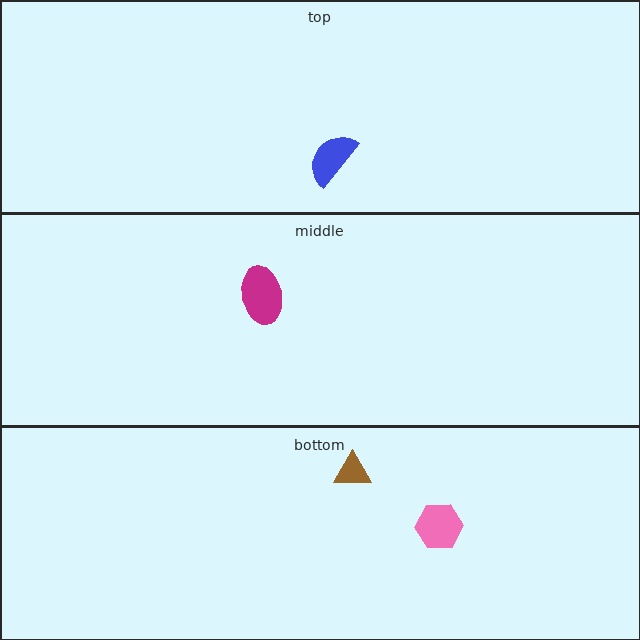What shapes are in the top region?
The blue semicircle.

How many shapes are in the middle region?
1.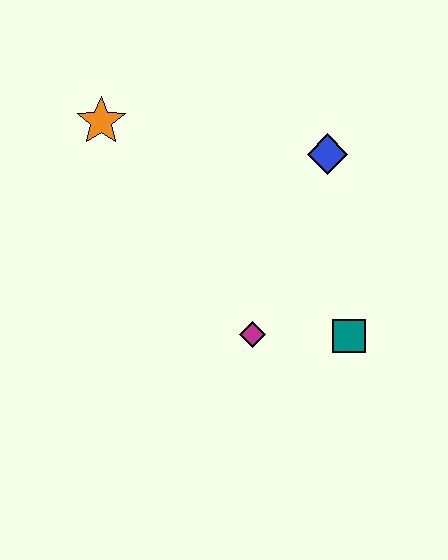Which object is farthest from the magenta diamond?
The orange star is farthest from the magenta diamond.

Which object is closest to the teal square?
The magenta diamond is closest to the teal square.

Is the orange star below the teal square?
No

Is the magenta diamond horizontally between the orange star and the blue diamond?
Yes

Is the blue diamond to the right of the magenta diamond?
Yes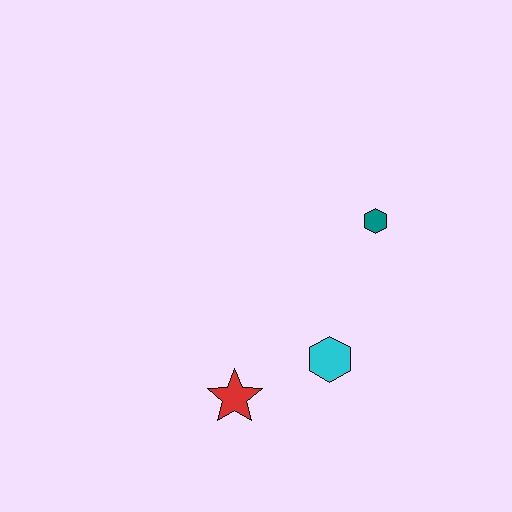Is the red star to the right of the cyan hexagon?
No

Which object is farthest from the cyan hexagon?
The teal hexagon is farthest from the cyan hexagon.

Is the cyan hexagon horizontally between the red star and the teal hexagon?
Yes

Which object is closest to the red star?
The cyan hexagon is closest to the red star.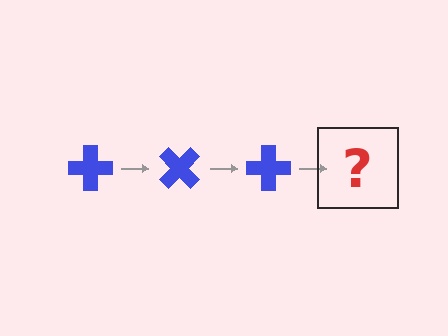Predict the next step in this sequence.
The next step is a blue cross rotated 135 degrees.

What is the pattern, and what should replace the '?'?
The pattern is that the cross rotates 45 degrees each step. The '?' should be a blue cross rotated 135 degrees.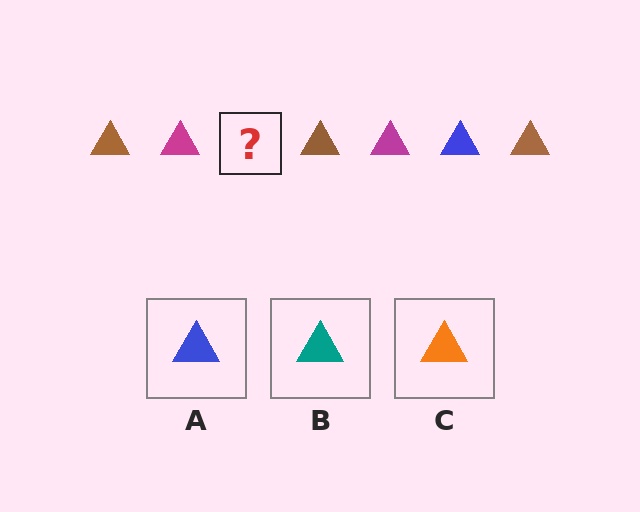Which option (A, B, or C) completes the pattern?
A.